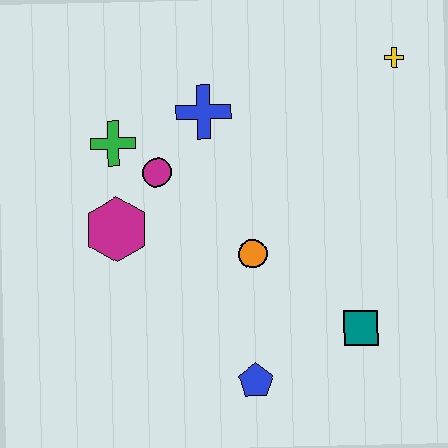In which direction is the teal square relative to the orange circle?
The teal square is to the right of the orange circle.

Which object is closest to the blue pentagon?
The teal square is closest to the blue pentagon.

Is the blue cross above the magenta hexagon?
Yes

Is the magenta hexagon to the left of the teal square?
Yes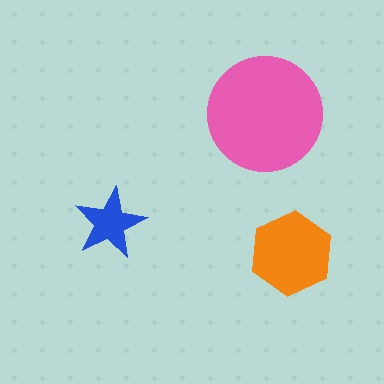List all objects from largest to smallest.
The pink circle, the orange hexagon, the blue star.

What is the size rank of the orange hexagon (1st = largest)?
2nd.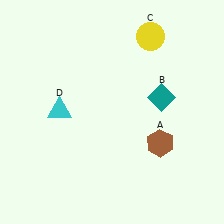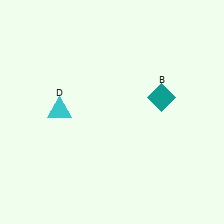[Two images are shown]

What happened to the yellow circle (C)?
The yellow circle (C) was removed in Image 2. It was in the top-right area of Image 1.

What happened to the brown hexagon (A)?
The brown hexagon (A) was removed in Image 2. It was in the bottom-right area of Image 1.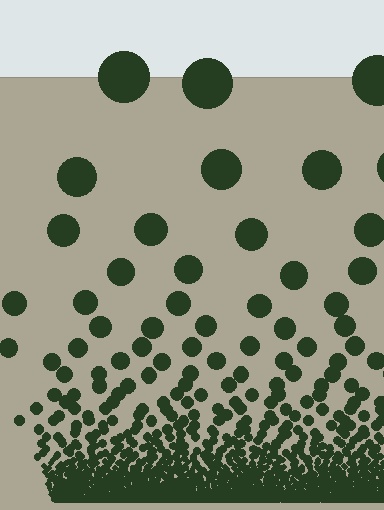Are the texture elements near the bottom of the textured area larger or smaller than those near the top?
Smaller. The gradient is inverted — elements near the bottom are smaller and denser.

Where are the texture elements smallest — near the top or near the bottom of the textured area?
Near the bottom.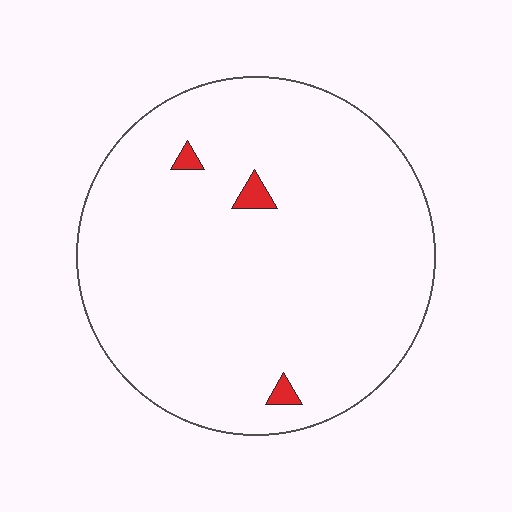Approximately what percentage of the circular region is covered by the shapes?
Approximately 0%.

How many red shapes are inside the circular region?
3.